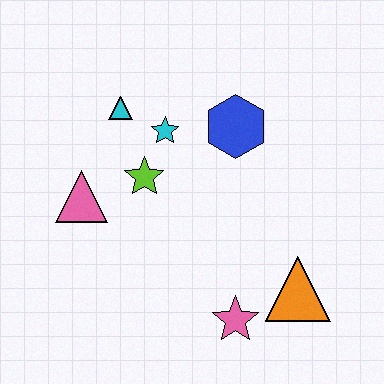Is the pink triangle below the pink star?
No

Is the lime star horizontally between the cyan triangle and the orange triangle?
Yes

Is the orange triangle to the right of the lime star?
Yes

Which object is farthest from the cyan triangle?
The orange triangle is farthest from the cyan triangle.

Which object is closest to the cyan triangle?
The cyan star is closest to the cyan triangle.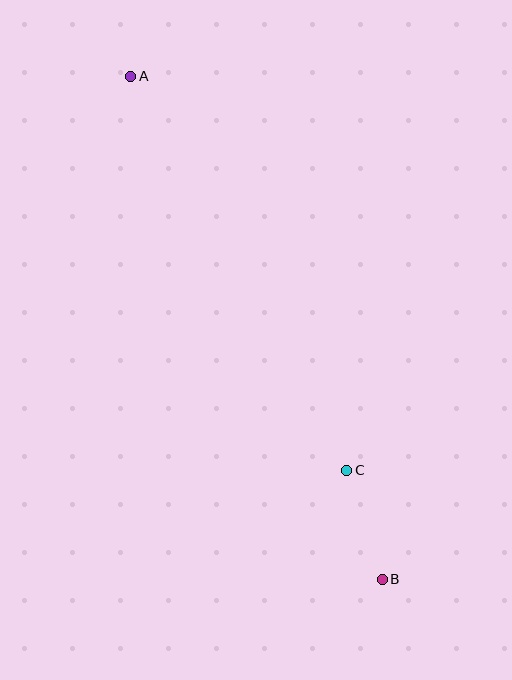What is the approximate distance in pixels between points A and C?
The distance between A and C is approximately 449 pixels.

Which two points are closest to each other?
Points B and C are closest to each other.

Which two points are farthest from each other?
Points A and B are farthest from each other.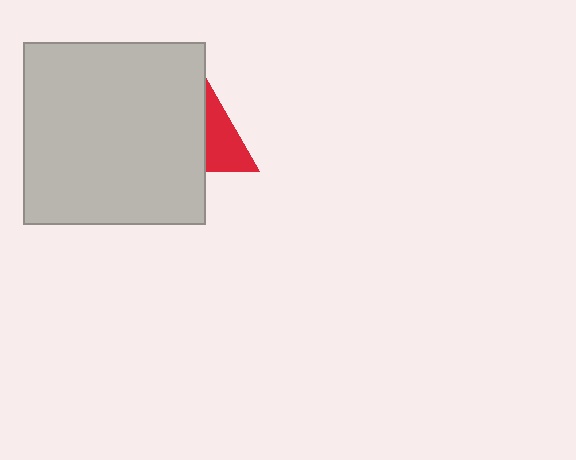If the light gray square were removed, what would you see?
You would see the complete red triangle.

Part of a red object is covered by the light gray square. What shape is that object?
It is a triangle.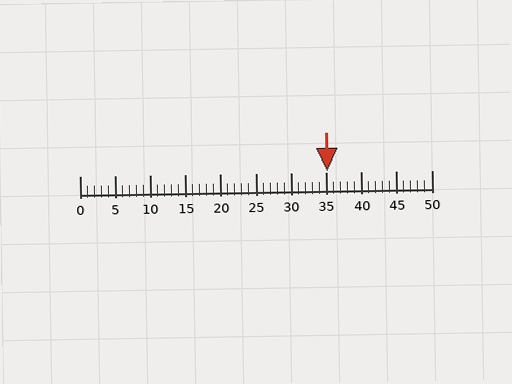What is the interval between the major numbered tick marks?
The major tick marks are spaced 5 units apart.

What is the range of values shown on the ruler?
The ruler shows values from 0 to 50.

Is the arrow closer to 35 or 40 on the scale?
The arrow is closer to 35.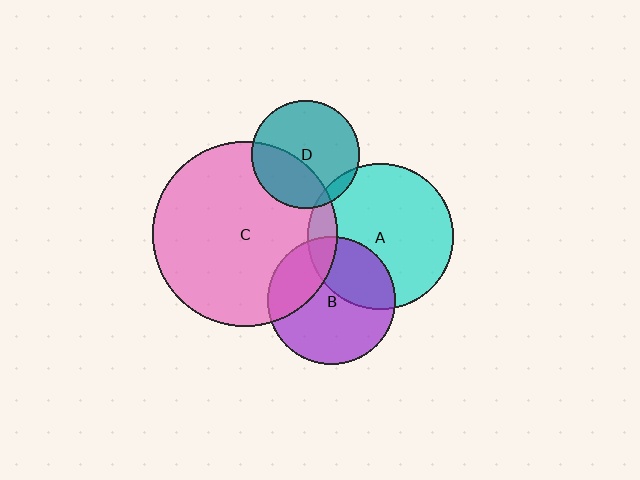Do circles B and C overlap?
Yes.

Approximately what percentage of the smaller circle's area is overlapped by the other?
Approximately 30%.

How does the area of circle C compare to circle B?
Approximately 2.1 times.